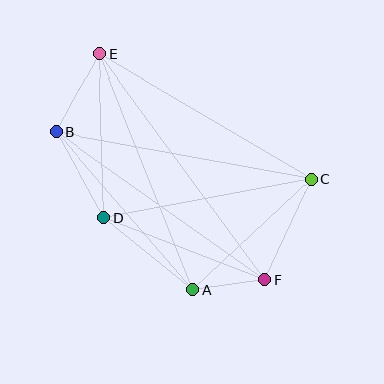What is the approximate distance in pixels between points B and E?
The distance between B and E is approximately 90 pixels.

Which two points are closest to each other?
Points A and F are closest to each other.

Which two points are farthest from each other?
Points E and F are farthest from each other.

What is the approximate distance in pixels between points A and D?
The distance between A and D is approximately 115 pixels.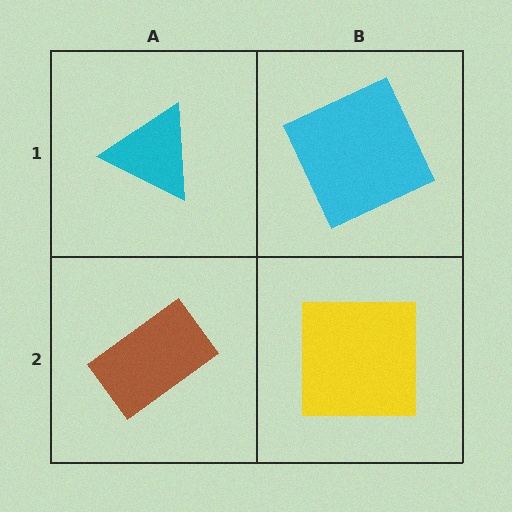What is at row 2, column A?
A brown rectangle.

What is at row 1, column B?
A cyan square.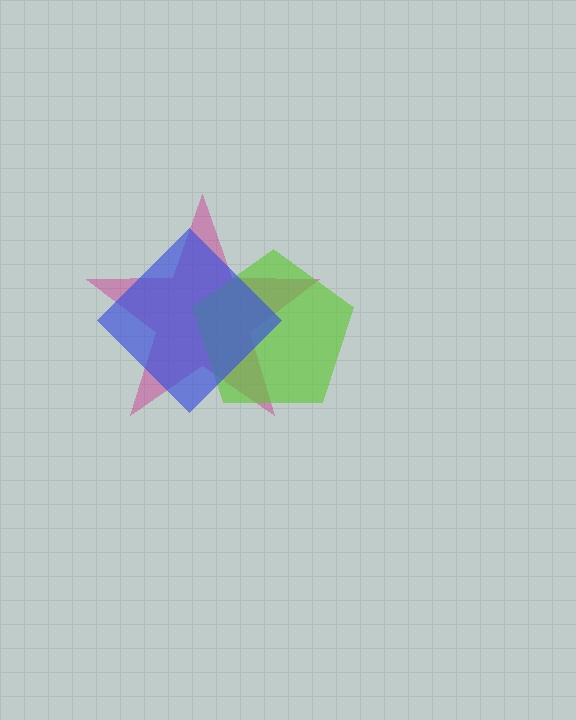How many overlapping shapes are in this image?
There are 3 overlapping shapes in the image.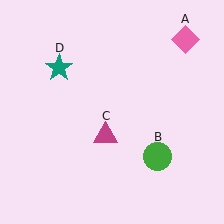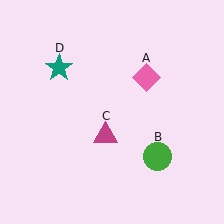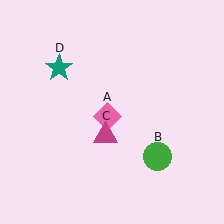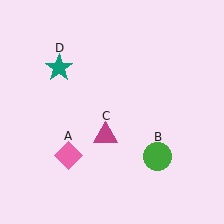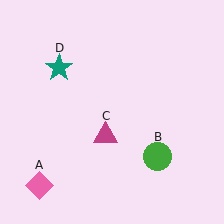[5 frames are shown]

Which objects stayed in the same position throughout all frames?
Green circle (object B) and magenta triangle (object C) and teal star (object D) remained stationary.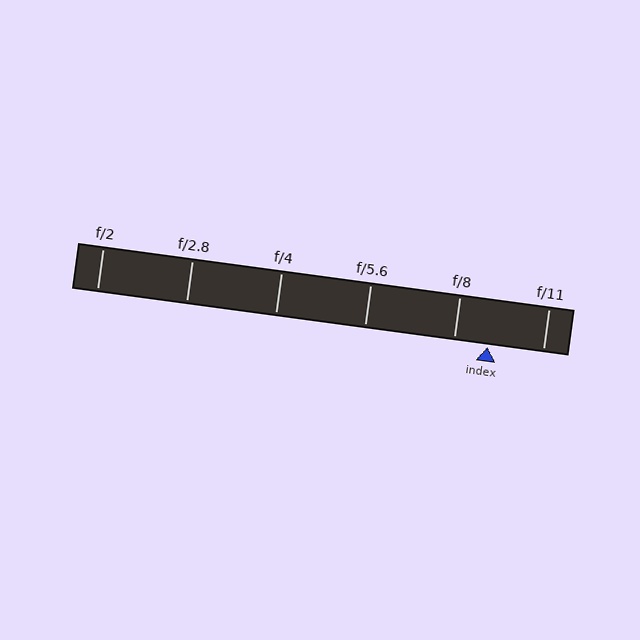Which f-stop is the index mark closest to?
The index mark is closest to f/8.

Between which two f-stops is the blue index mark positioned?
The index mark is between f/8 and f/11.